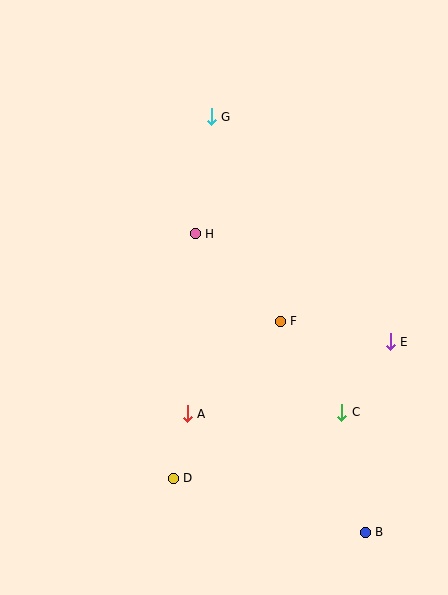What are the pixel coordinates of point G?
Point G is at (211, 117).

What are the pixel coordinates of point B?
Point B is at (365, 532).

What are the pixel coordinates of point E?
Point E is at (390, 342).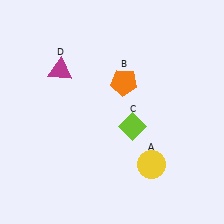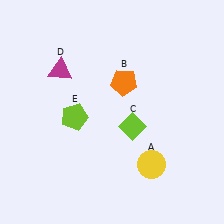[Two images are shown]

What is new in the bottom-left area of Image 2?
A lime pentagon (E) was added in the bottom-left area of Image 2.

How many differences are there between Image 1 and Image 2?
There is 1 difference between the two images.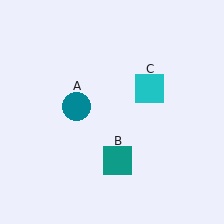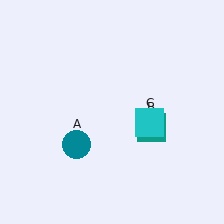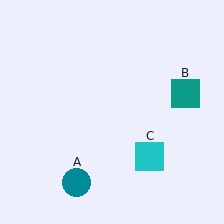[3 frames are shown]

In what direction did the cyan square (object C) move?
The cyan square (object C) moved down.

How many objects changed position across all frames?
3 objects changed position: teal circle (object A), teal square (object B), cyan square (object C).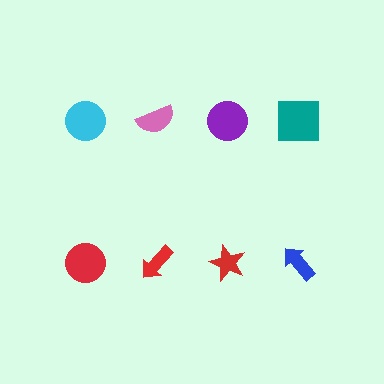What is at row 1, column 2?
A pink semicircle.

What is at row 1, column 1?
A cyan circle.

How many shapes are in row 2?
4 shapes.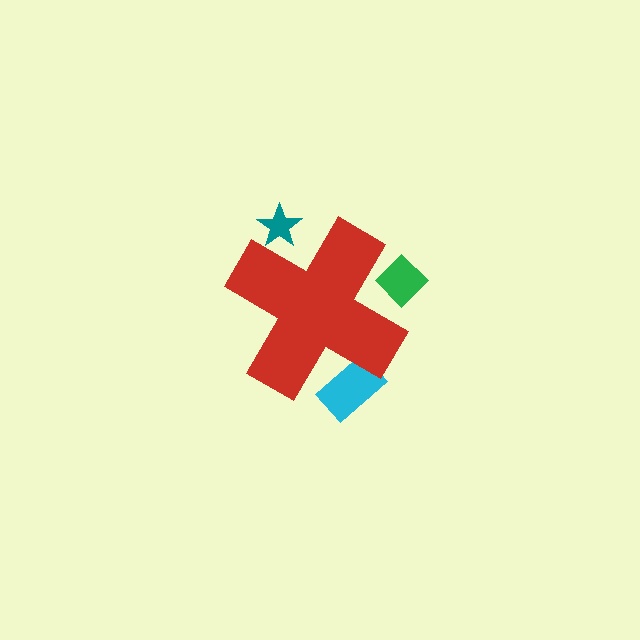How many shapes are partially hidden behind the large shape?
3 shapes are partially hidden.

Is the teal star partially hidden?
Yes, the teal star is partially hidden behind the red cross.